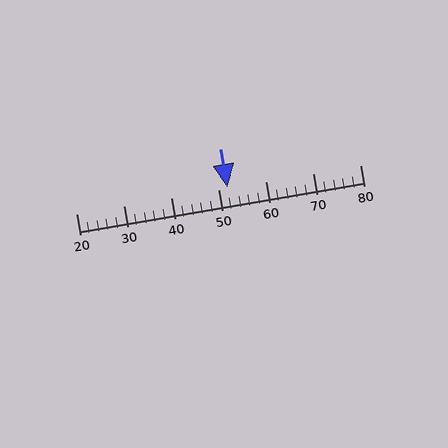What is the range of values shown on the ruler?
The ruler shows values from 20 to 80.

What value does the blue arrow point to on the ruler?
The blue arrow points to approximately 52.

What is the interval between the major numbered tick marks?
The major tick marks are spaced 10 units apart.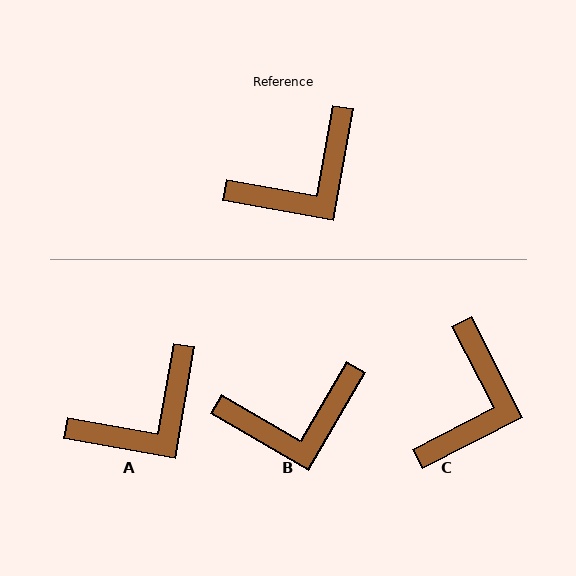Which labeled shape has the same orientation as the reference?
A.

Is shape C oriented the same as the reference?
No, it is off by about 37 degrees.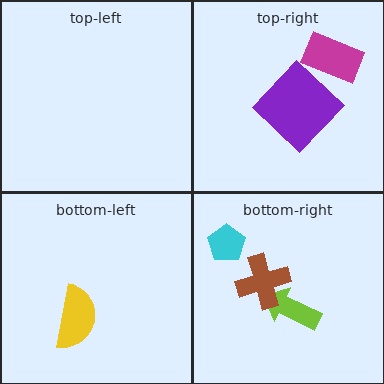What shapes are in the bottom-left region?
The yellow semicircle.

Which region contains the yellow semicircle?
The bottom-left region.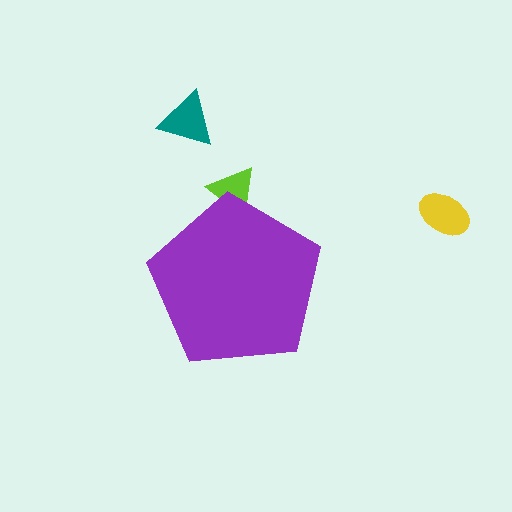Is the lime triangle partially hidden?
Yes, the lime triangle is partially hidden behind the purple pentagon.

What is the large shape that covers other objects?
A purple pentagon.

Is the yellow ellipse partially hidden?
No, the yellow ellipse is fully visible.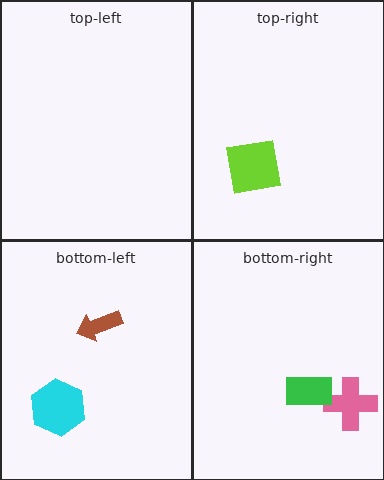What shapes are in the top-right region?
The lime square.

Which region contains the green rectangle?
The bottom-right region.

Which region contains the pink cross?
The bottom-right region.